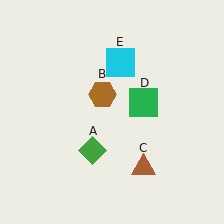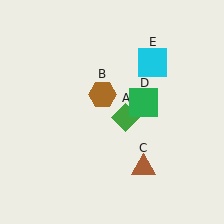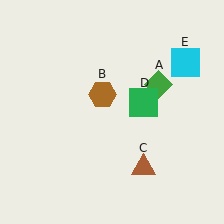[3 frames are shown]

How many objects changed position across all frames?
2 objects changed position: green diamond (object A), cyan square (object E).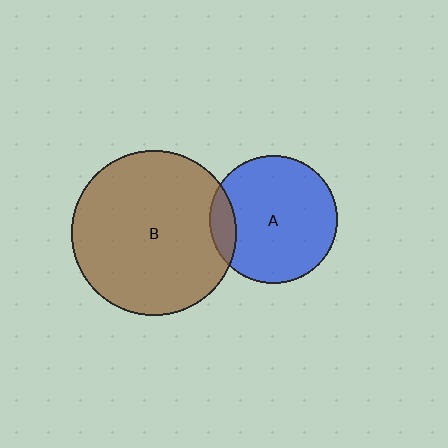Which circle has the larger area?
Circle B (brown).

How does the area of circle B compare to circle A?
Approximately 1.7 times.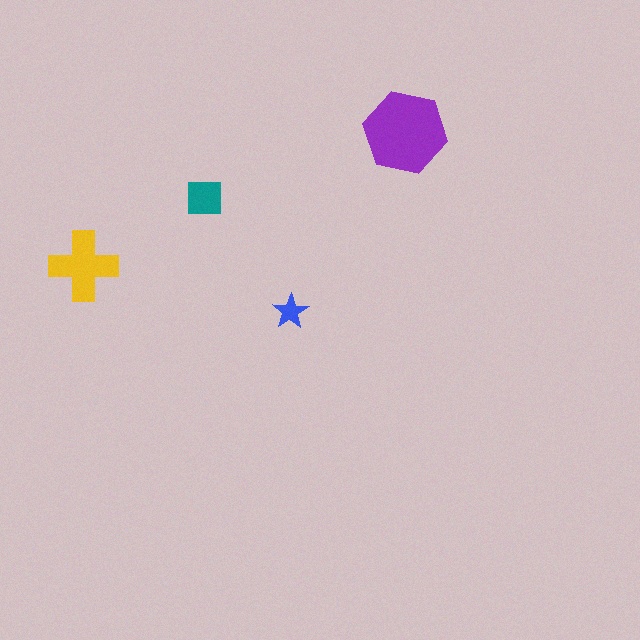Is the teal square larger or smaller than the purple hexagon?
Smaller.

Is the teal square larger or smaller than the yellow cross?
Smaller.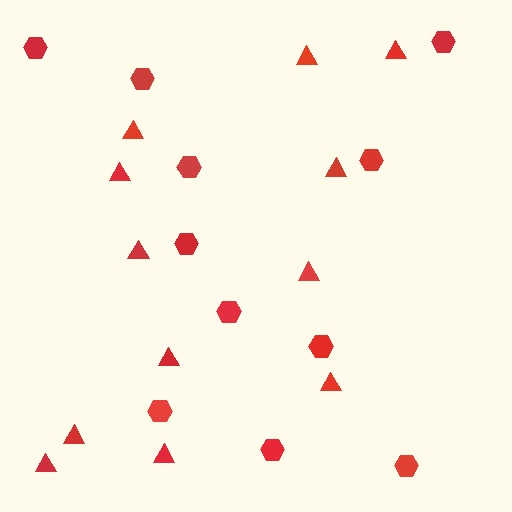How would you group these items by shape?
There are 2 groups: one group of hexagons (11) and one group of triangles (12).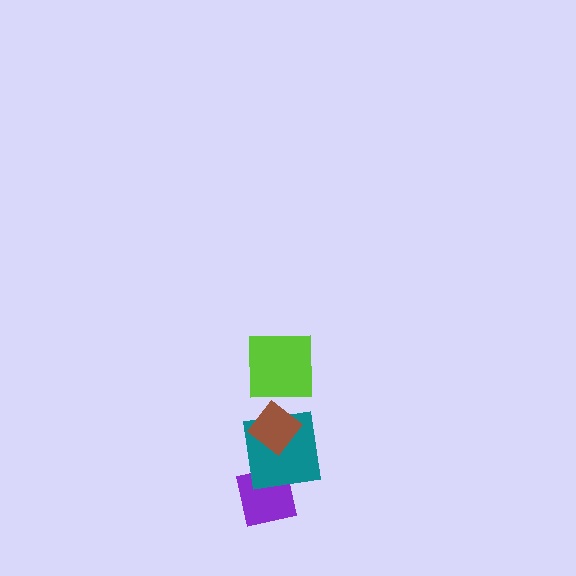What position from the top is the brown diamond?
The brown diamond is 2nd from the top.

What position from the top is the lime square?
The lime square is 1st from the top.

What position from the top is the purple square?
The purple square is 4th from the top.